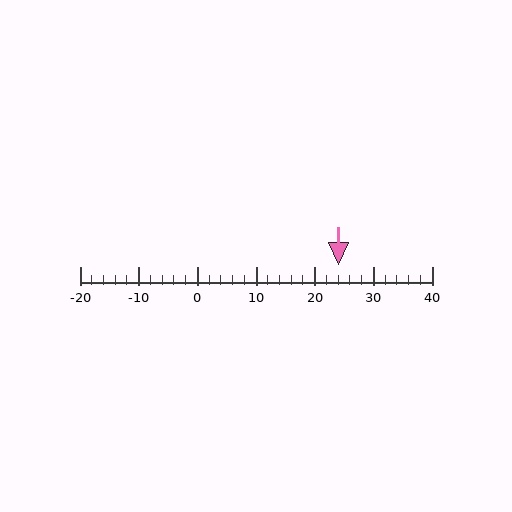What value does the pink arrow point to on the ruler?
The pink arrow points to approximately 24.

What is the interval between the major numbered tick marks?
The major tick marks are spaced 10 units apart.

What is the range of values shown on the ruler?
The ruler shows values from -20 to 40.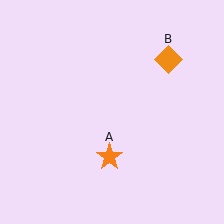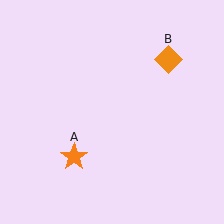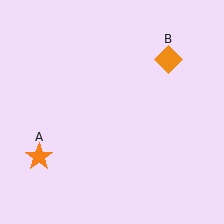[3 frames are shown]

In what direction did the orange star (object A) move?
The orange star (object A) moved left.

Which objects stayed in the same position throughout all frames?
Orange diamond (object B) remained stationary.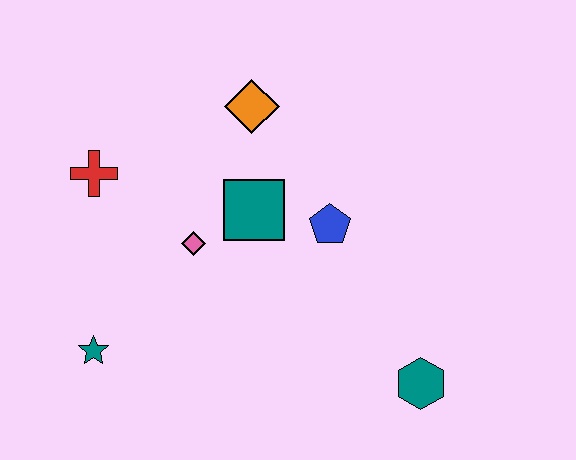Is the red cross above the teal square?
Yes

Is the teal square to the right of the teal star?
Yes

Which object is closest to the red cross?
The pink diamond is closest to the red cross.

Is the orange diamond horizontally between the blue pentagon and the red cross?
Yes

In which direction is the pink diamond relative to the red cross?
The pink diamond is to the right of the red cross.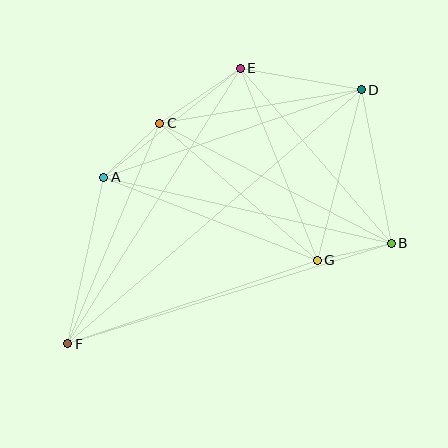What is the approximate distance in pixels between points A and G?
The distance between A and G is approximately 229 pixels.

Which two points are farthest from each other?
Points D and F are farthest from each other.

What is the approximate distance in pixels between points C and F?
The distance between C and F is approximately 239 pixels.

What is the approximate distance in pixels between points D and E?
The distance between D and E is approximately 123 pixels.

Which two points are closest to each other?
Points B and G are closest to each other.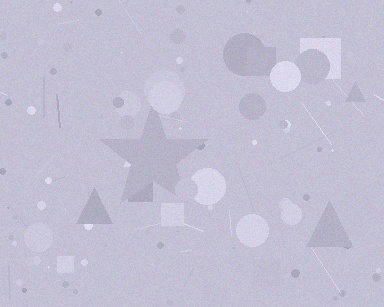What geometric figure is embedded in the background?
A star is embedded in the background.